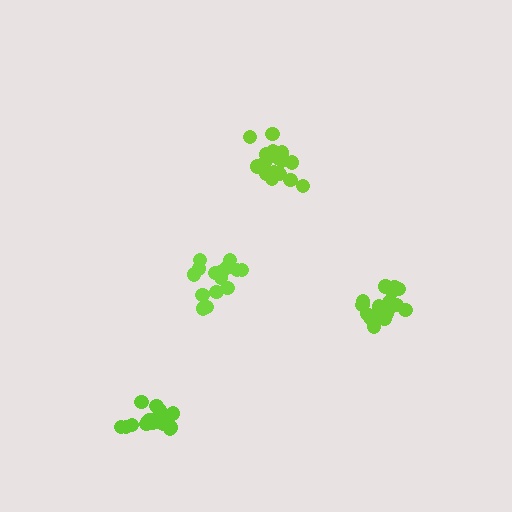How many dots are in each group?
Group 1: 15 dots, Group 2: 19 dots, Group 3: 18 dots, Group 4: 19 dots (71 total).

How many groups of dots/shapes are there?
There are 4 groups.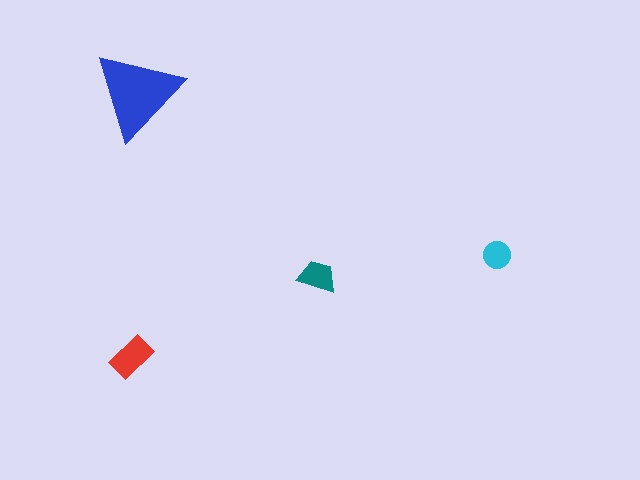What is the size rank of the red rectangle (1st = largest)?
2nd.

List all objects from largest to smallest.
The blue triangle, the red rectangle, the teal trapezoid, the cyan circle.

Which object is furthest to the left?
The red rectangle is leftmost.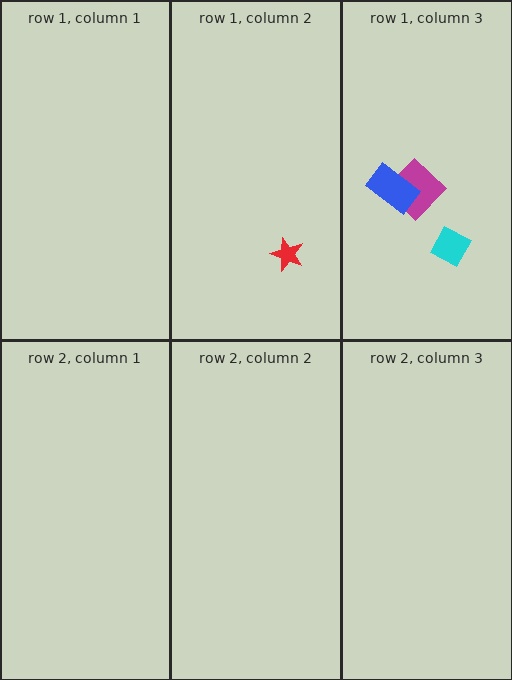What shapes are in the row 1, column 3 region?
The cyan diamond, the magenta diamond, the blue rectangle.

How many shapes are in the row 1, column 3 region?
3.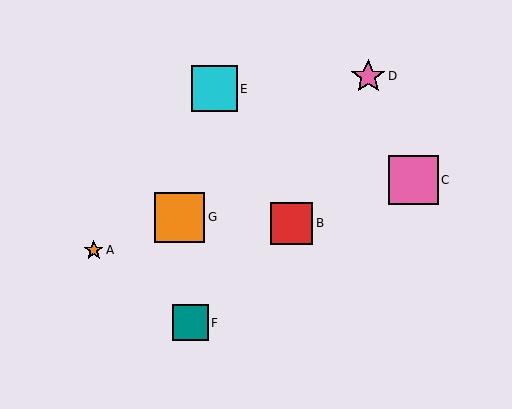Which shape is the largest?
The orange square (labeled G) is the largest.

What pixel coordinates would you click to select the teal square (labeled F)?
Click at (190, 323) to select the teal square F.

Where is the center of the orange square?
The center of the orange square is at (180, 218).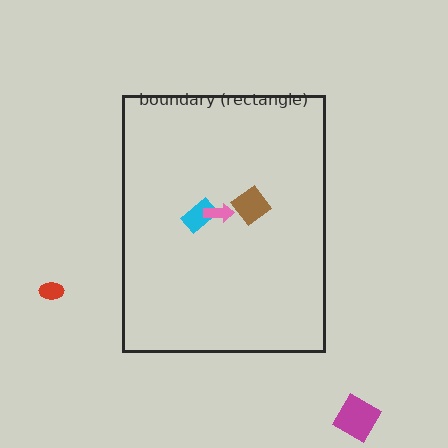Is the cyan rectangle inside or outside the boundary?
Inside.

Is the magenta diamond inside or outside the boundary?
Outside.